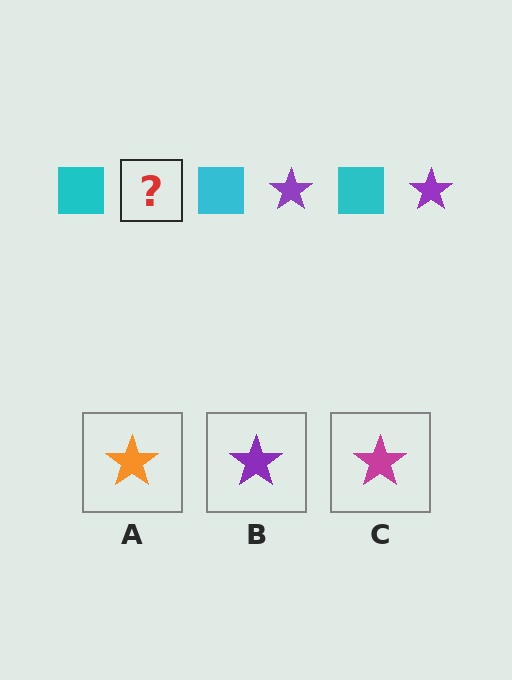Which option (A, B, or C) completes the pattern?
B.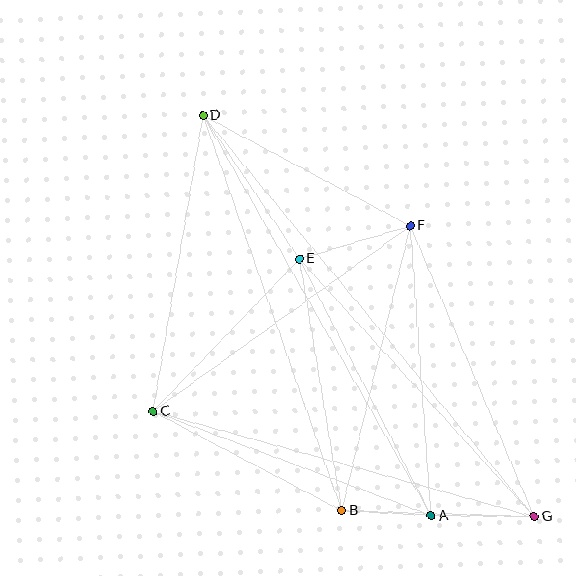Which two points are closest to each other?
Points A and B are closest to each other.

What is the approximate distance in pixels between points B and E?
The distance between B and E is approximately 256 pixels.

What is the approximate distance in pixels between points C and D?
The distance between C and D is approximately 300 pixels.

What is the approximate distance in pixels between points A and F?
The distance between A and F is approximately 291 pixels.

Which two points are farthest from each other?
Points D and G are farthest from each other.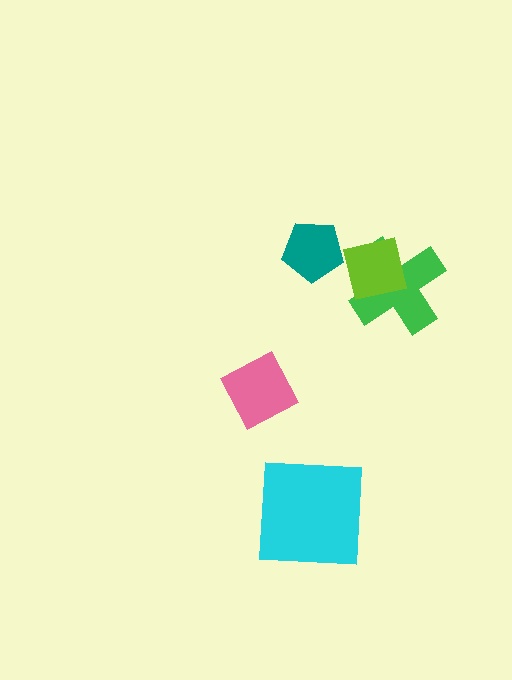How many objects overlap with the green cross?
1 object overlaps with the green cross.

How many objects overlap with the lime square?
1 object overlaps with the lime square.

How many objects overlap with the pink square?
0 objects overlap with the pink square.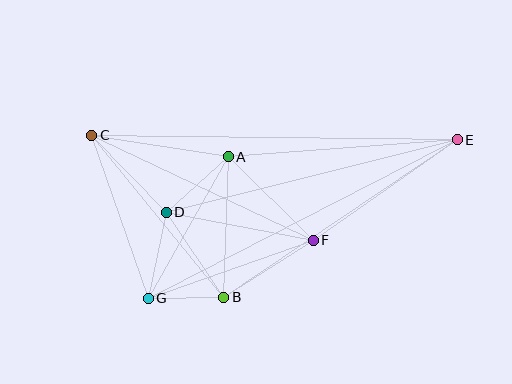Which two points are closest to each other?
Points B and G are closest to each other.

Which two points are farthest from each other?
Points C and E are farthest from each other.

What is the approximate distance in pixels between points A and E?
The distance between A and E is approximately 230 pixels.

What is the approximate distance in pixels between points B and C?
The distance between B and C is approximately 209 pixels.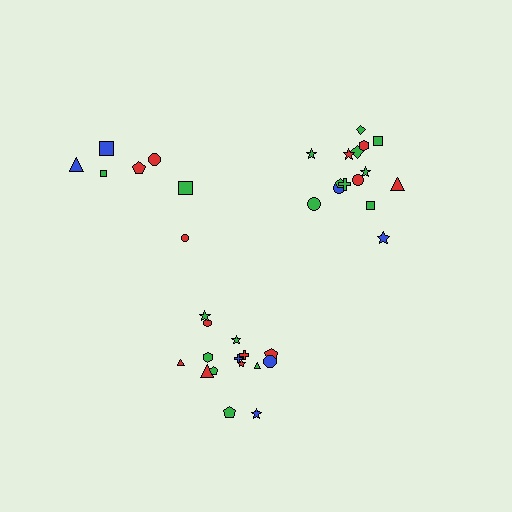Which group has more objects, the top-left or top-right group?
The top-right group.